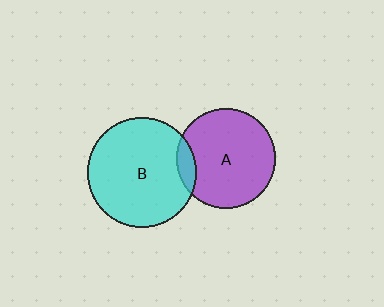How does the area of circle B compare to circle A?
Approximately 1.2 times.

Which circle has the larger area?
Circle B (cyan).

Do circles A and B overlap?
Yes.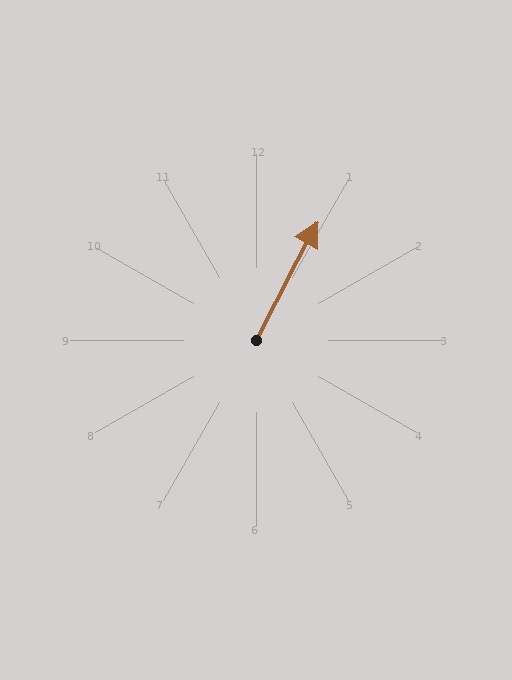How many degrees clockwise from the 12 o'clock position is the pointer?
Approximately 27 degrees.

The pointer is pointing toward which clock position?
Roughly 1 o'clock.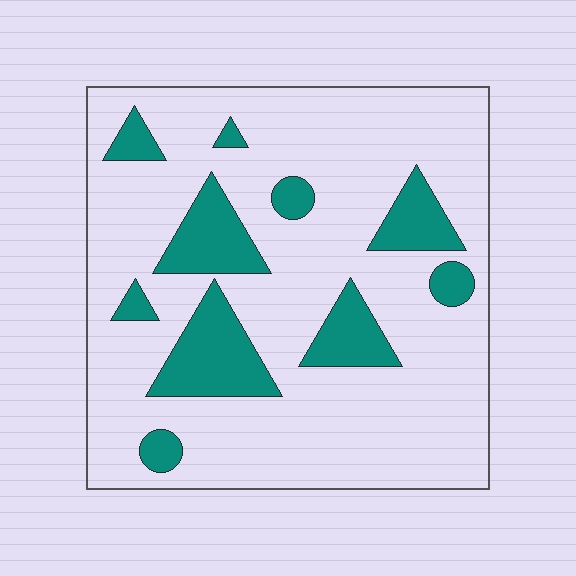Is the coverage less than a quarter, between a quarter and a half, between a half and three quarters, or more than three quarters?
Less than a quarter.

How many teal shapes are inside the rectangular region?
10.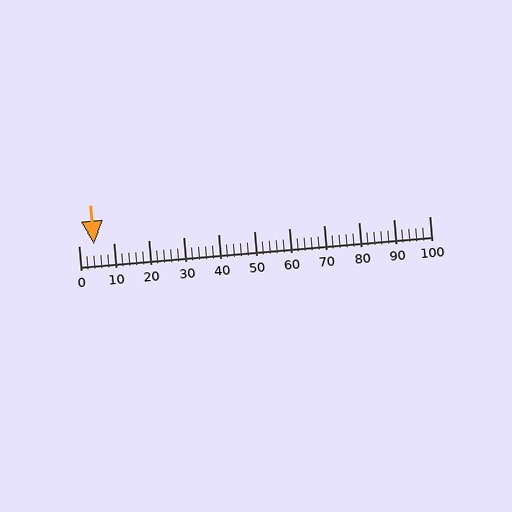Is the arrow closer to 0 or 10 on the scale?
The arrow is closer to 0.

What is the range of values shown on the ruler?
The ruler shows values from 0 to 100.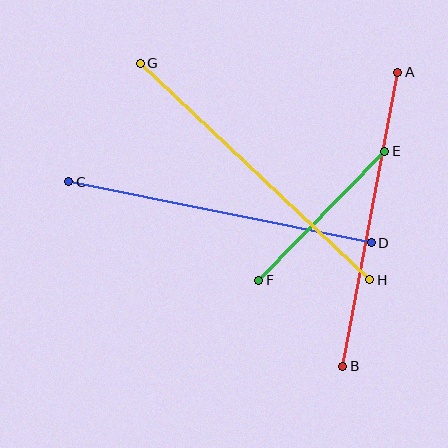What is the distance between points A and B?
The distance is approximately 299 pixels.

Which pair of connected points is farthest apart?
Points G and H are farthest apart.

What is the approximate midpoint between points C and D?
The midpoint is at approximately (220, 212) pixels.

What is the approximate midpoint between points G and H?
The midpoint is at approximately (255, 172) pixels.